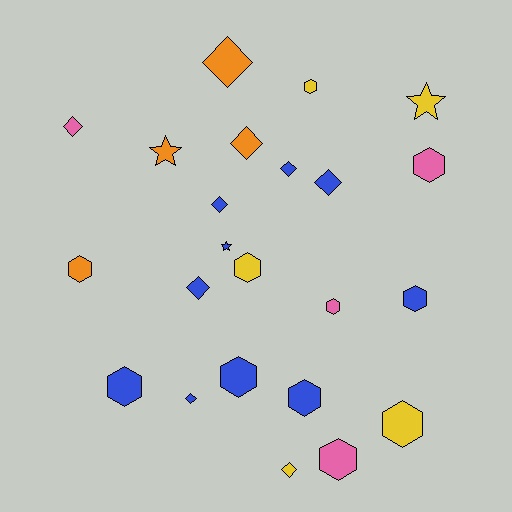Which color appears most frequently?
Blue, with 10 objects.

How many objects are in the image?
There are 23 objects.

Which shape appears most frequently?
Hexagon, with 11 objects.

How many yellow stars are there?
There is 1 yellow star.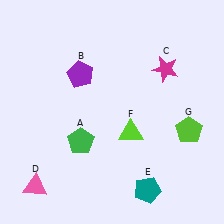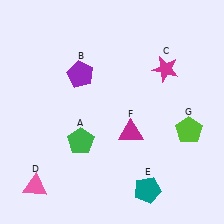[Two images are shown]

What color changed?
The triangle (F) changed from lime in Image 1 to magenta in Image 2.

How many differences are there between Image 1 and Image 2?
There is 1 difference between the two images.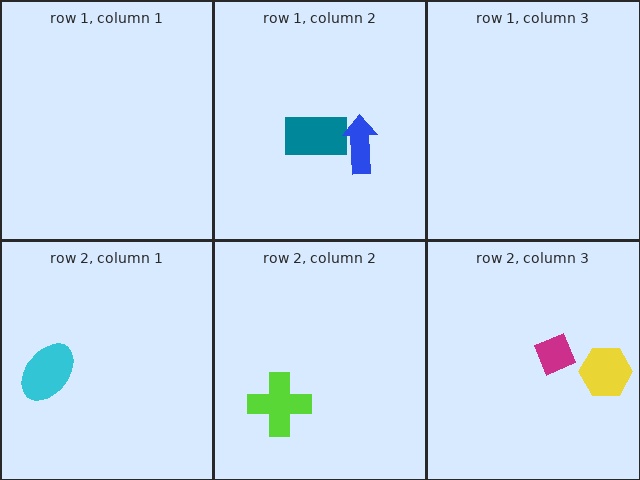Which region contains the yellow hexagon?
The row 2, column 3 region.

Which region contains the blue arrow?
The row 1, column 2 region.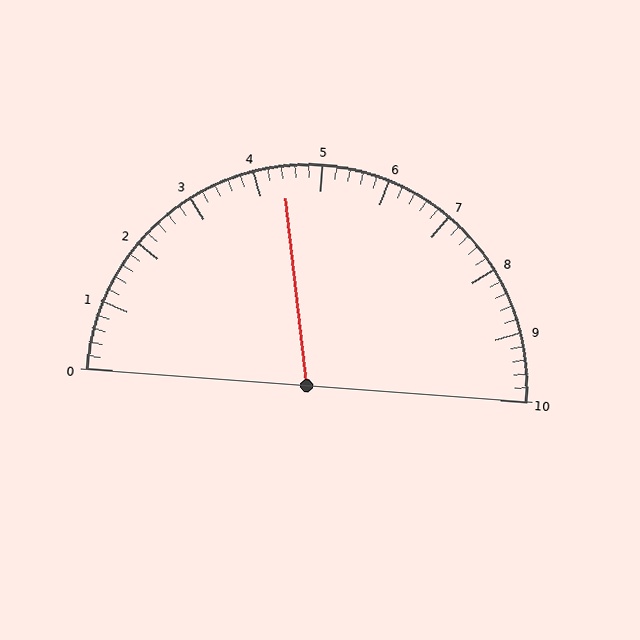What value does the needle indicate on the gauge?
The needle indicates approximately 4.4.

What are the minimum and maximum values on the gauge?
The gauge ranges from 0 to 10.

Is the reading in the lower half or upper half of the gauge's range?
The reading is in the lower half of the range (0 to 10).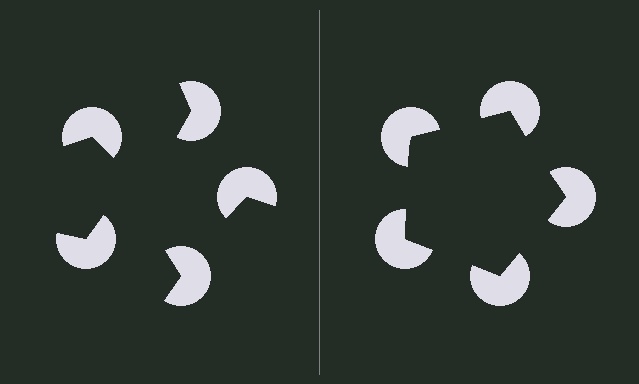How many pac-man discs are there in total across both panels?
10 — 5 on each side.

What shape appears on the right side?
An illusory pentagon.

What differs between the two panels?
The pac-man discs are positioned identically on both sides; only the wedge orientations differ. On the right they align to a pentagon; on the left they are misaligned.